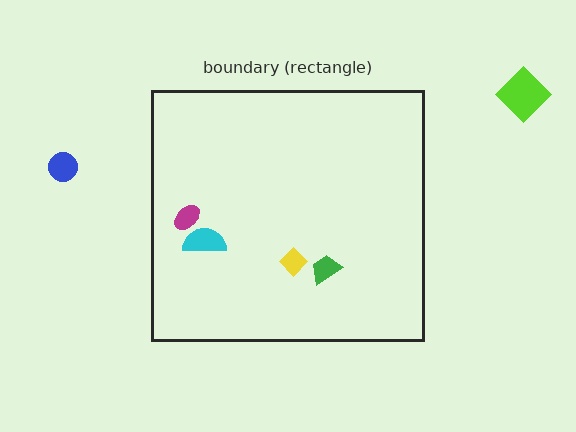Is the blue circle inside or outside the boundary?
Outside.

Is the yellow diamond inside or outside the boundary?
Inside.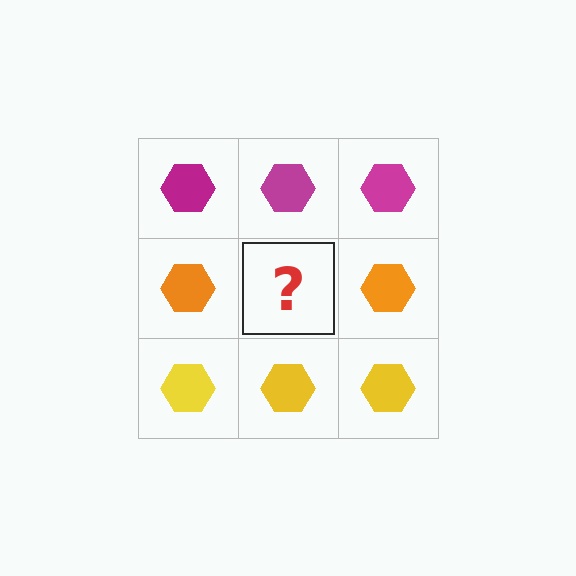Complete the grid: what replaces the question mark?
The question mark should be replaced with an orange hexagon.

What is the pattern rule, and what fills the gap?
The rule is that each row has a consistent color. The gap should be filled with an orange hexagon.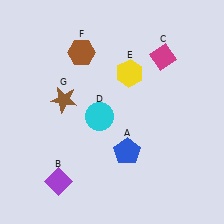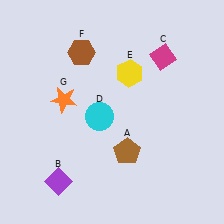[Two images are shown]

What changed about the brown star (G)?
In Image 1, G is brown. In Image 2, it changed to orange.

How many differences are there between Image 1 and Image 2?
There are 2 differences between the two images.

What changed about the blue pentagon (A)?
In Image 1, A is blue. In Image 2, it changed to brown.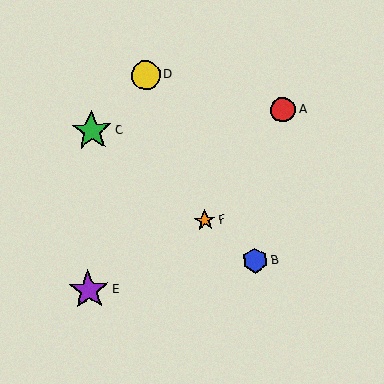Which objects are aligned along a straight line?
Objects B, C, F are aligned along a straight line.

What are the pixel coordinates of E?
Object E is at (89, 290).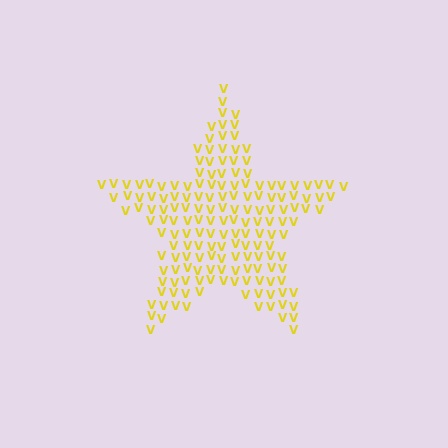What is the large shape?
The large shape is a star.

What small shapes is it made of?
It is made of small letter V's.